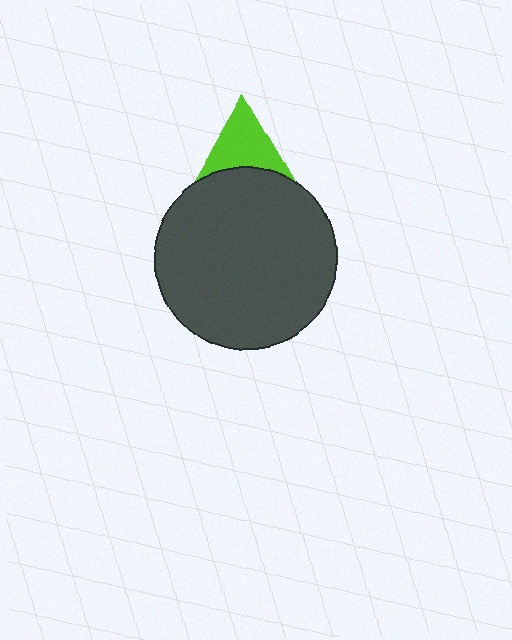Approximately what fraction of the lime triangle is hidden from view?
Roughly 55% of the lime triangle is hidden behind the dark gray circle.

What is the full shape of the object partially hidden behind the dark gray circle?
The partially hidden object is a lime triangle.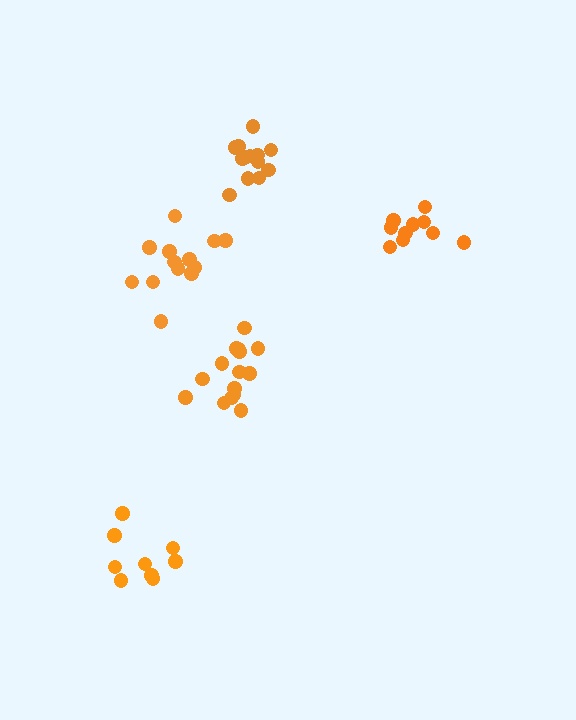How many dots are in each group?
Group 1: 15 dots, Group 2: 13 dots, Group 3: 13 dots, Group 4: 10 dots, Group 5: 9 dots (60 total).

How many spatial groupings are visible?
There are 5 spatial groupings.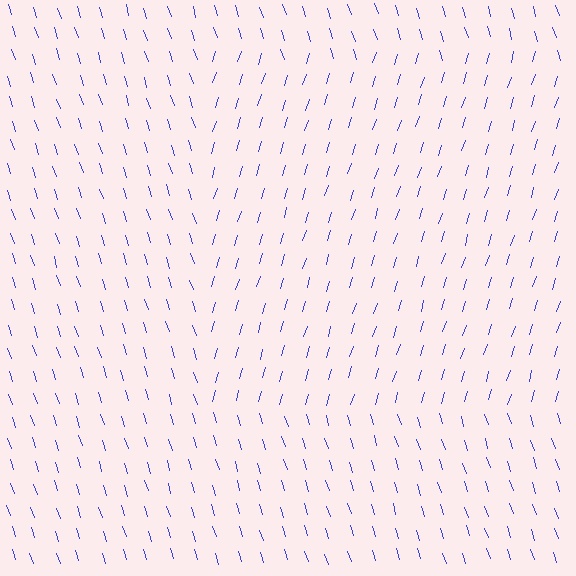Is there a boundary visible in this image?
Yes, there is a texture boundary formed by a change in line orientation.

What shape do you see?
I see a rectangle.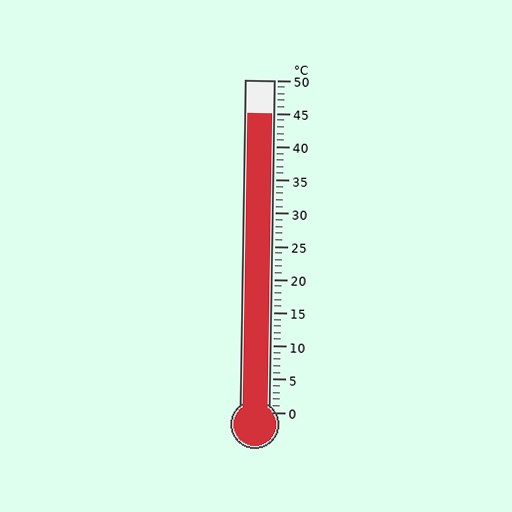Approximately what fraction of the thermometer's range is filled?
The thermometer is filled to approximately 90% of its range.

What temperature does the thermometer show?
The thermometer shows approximately 45°C.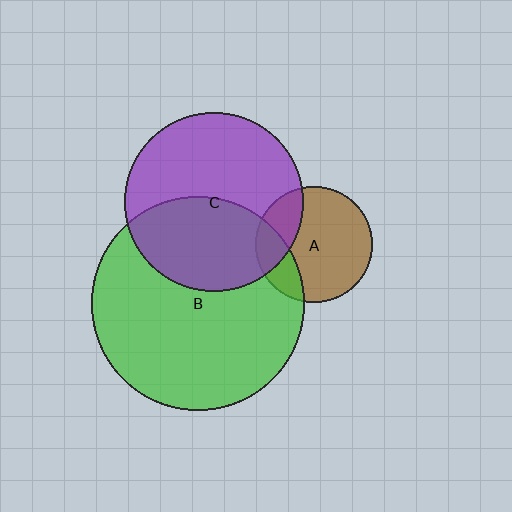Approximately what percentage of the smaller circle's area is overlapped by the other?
Approximately 25%.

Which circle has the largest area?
Circle B (green).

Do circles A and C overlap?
Yes.